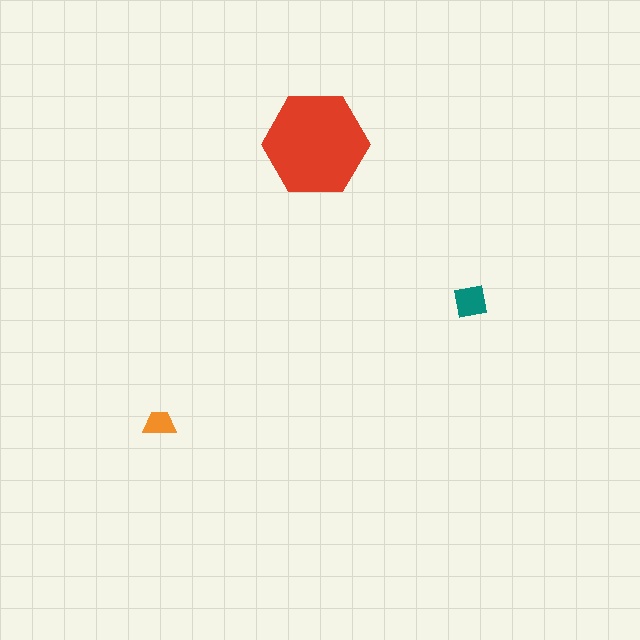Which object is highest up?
The red hexagon is topmost.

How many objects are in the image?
There are 3 objects in the image.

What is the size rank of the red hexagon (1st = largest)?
1st.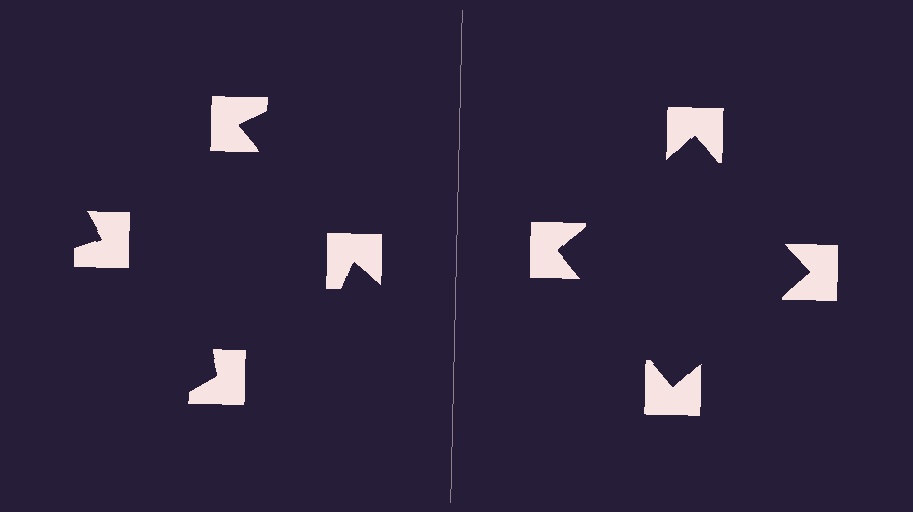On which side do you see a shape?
An illusory square appears on the right side. On the left side the wedge cuts are rotated, so no coherent shape forms.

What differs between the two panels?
The notched squares are positioned identically on both sides; only the wedge orientations differ. On the right they align to a square; on the left they are misaligned.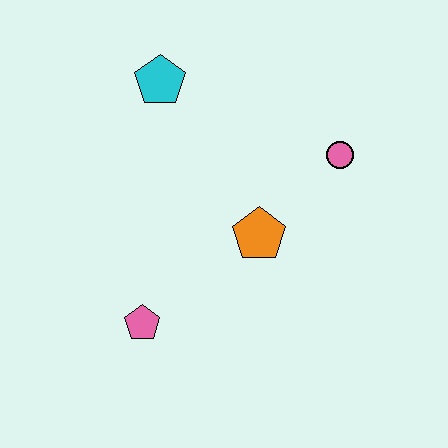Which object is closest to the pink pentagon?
The orange pentagon is closest to the pink pentagon.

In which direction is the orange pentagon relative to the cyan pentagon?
The orange pentagon is below the cyan pentagon.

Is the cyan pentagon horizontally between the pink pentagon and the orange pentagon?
Yes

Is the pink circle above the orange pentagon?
Yes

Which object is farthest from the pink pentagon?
The pink circle is farthest from the pink pentagon.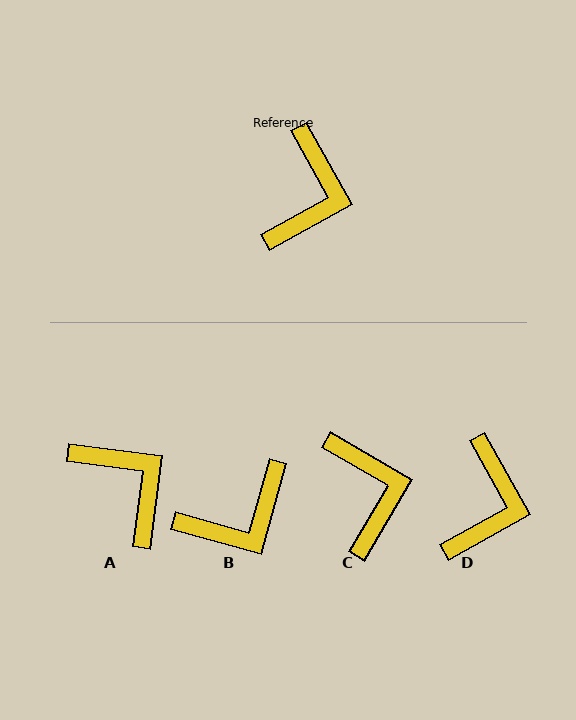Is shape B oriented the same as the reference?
No, it is off by about 45 degrees.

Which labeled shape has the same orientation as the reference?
D.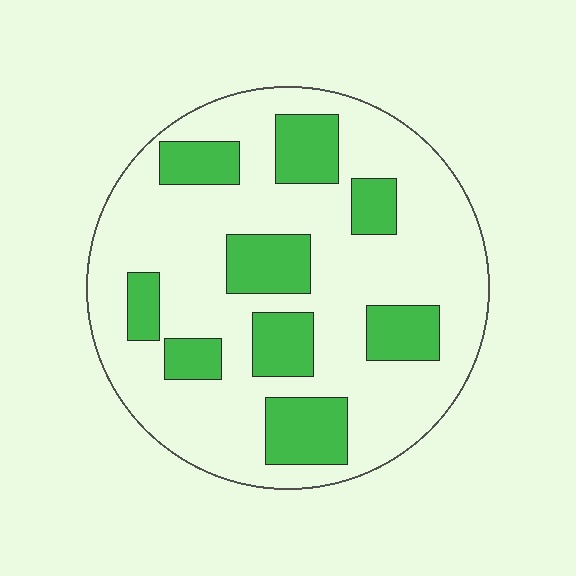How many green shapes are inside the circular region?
9.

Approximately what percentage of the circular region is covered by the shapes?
Approximately 25%.